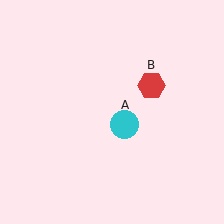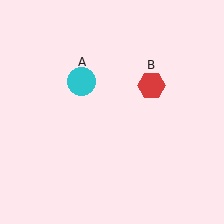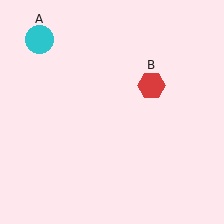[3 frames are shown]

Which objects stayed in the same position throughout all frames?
Red hexagon (object B) remained stationary.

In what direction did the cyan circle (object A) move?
The cyan circle (object A) moved up and to the left.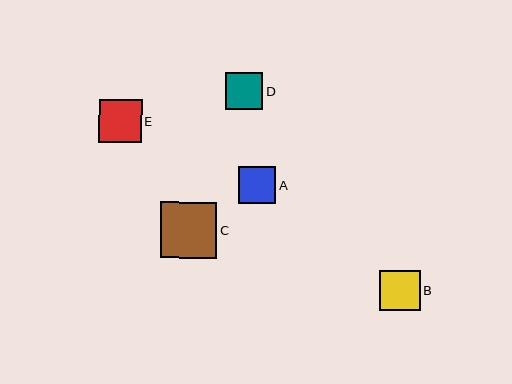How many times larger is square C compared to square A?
Square C is approximately 1.5 times the size of square A.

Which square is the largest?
Square C is the largest with a size of approximately 57 pixels.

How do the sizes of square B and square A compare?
Square B and square A are approximately the same size.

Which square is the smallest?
Square A is the smallest with a size of approximately 37 pixels.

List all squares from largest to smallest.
From largest to smallest: C, E, B, D, A.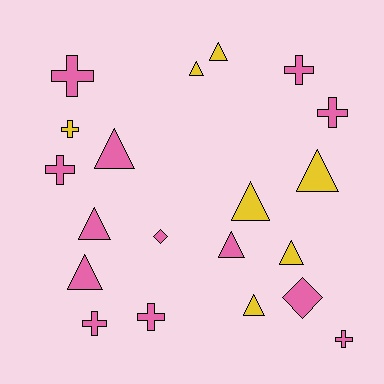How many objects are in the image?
There are 20 objects.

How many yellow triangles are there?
There are 6 yellow triangles.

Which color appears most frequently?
Pink, with 13 objects.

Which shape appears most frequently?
Triangle, with 10 objects.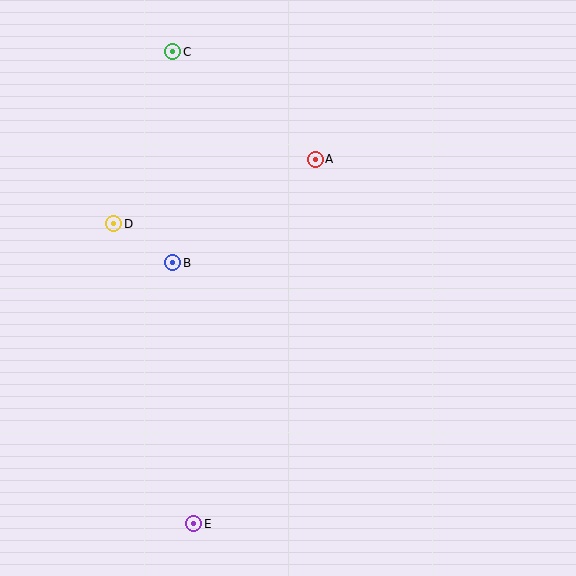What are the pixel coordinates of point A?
Point A is at (315, 159).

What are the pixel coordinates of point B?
Point B is at (173, 263).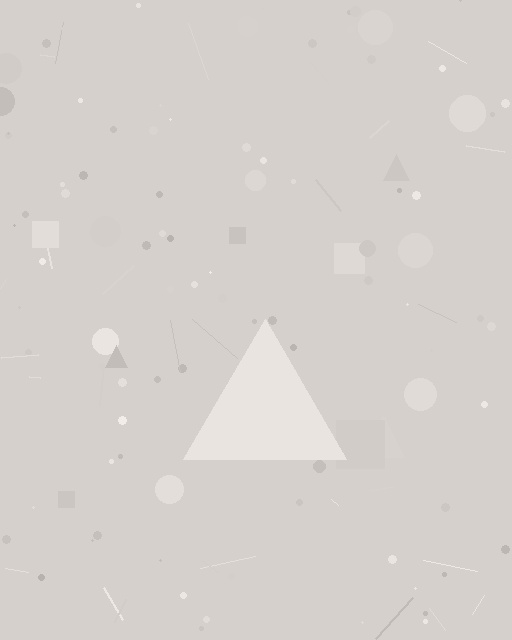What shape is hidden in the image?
A triangle is hidden in the image.